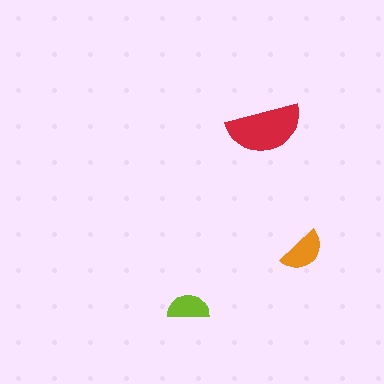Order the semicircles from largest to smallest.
the red one, the orange one, the lime one.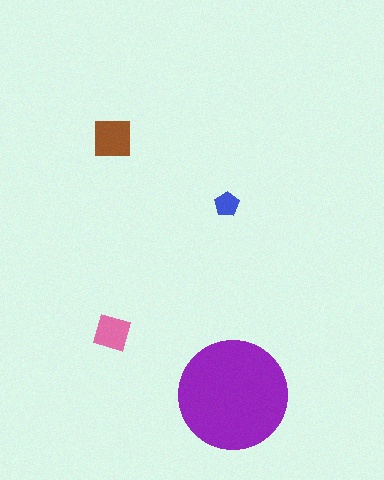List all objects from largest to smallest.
The purple circle, the brown square, the pink diamond, the blue pentagon.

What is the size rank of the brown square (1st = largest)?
2nd.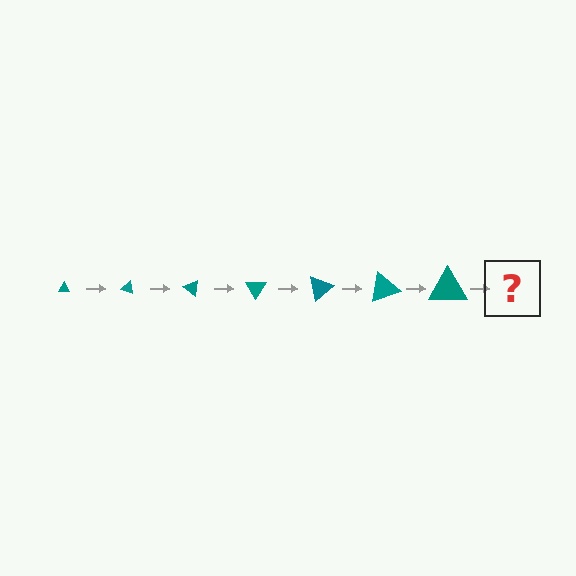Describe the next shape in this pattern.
It should be a triangle, larger than the previous one and rotated 140 degrees from the start.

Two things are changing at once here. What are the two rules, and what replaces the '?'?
The two rules are that the triangle grows larger each step and it rotates 20 degrees each step. The '?' should be a triangle, larger than the previous one and rotated 140 degrees from the start.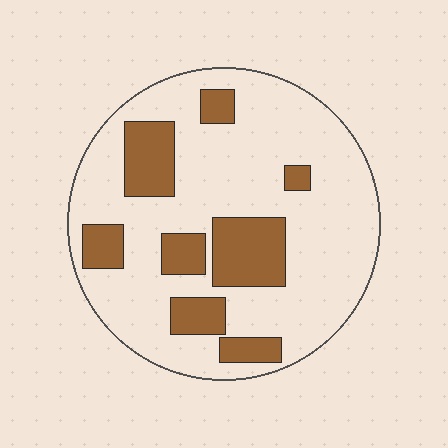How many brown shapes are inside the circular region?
8.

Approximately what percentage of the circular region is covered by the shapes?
Approximately 25%.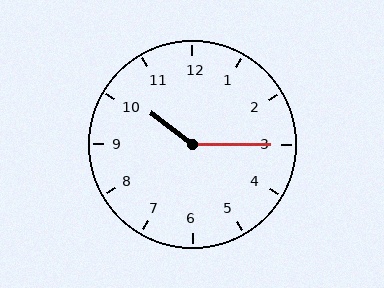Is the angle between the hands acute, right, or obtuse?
It is obtuse.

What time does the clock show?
10:15.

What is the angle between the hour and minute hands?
Approximately 142 degrees.